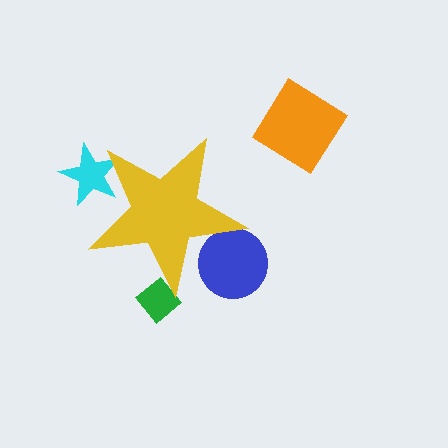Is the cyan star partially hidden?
Yes, the cyan star is partially hidden behind the yellow star.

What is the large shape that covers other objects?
A yellow star.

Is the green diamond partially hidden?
Yes, the green diamond is partially hidden behind the yellow star.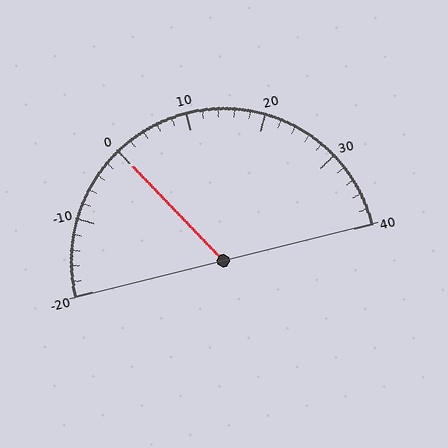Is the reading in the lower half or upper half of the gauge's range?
The reading is in the lower half of the range (-20 to 40).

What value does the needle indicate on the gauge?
The needle indicates approximately 0.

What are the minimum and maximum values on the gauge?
The gauge ranges from -20 to 40.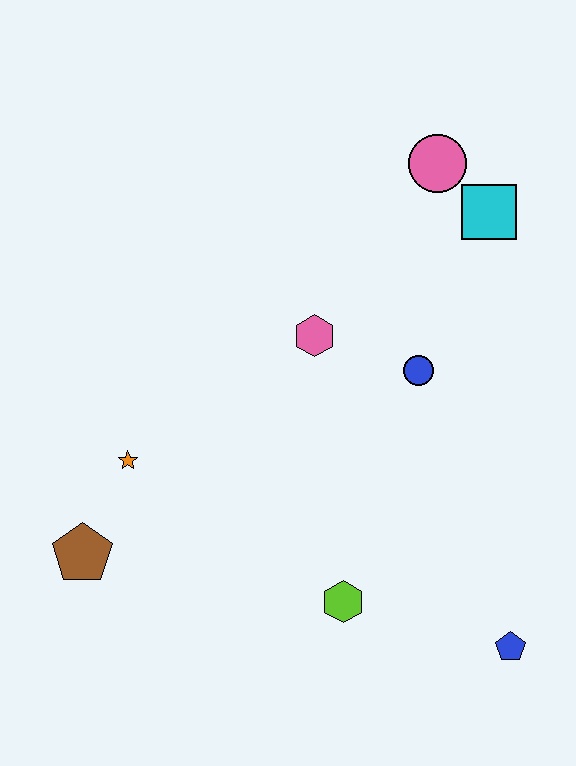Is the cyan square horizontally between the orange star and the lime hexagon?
No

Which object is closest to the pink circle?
The cyan square is closest to the pink circle.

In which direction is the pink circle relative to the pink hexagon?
The pink circle is above the pink hexagon.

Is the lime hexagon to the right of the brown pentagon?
Yes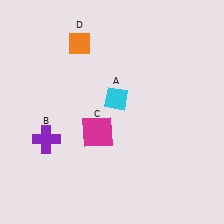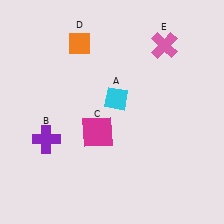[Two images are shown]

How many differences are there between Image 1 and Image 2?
There is 1 difference between the two images.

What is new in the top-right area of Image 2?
A pink cross (E) was added in the top-right area of Image 2.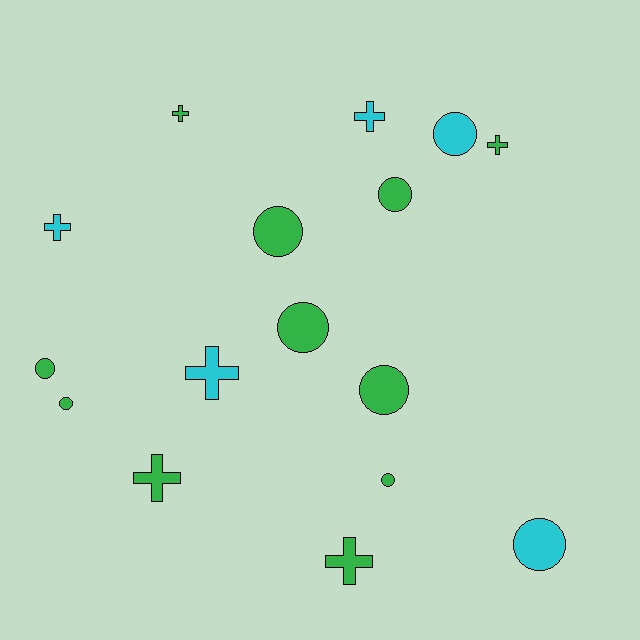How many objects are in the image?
There are 16 objects.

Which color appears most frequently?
Green, with 11 objects.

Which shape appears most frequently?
Circle, with 9 objects.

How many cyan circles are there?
There are 2 cyan circles.